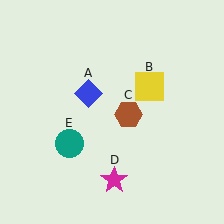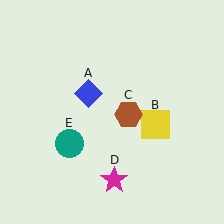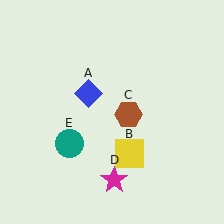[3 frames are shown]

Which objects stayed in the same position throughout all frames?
Blue diamond (object A) and brown hexagon (object C) and magenta star (object D) and teal circle (object E) remained stationary.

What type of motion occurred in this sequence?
The yellow square (object B) rotated clockwise around the center of the scene.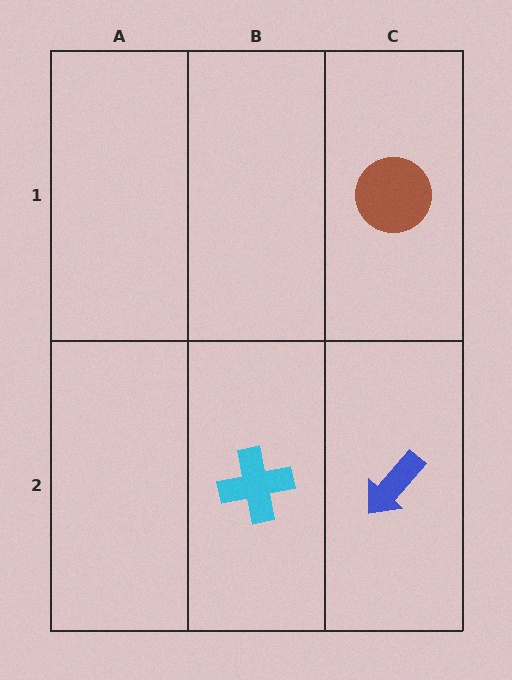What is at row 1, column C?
A brown circle.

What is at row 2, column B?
A cyan cross.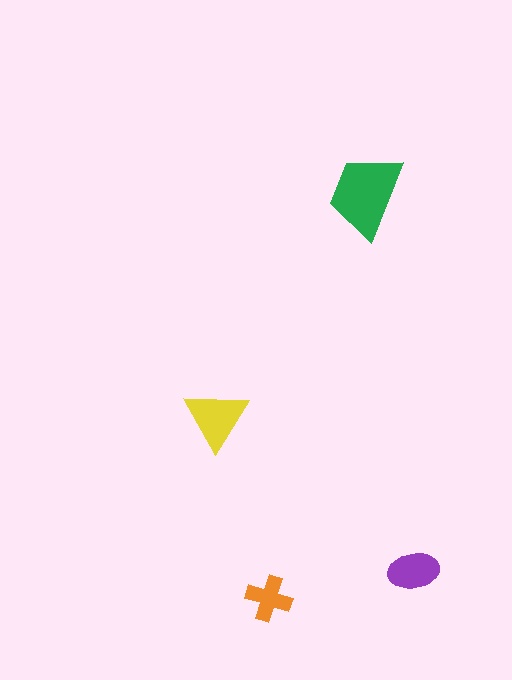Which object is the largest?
The green trapezoid.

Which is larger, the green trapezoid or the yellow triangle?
The green trapezoid.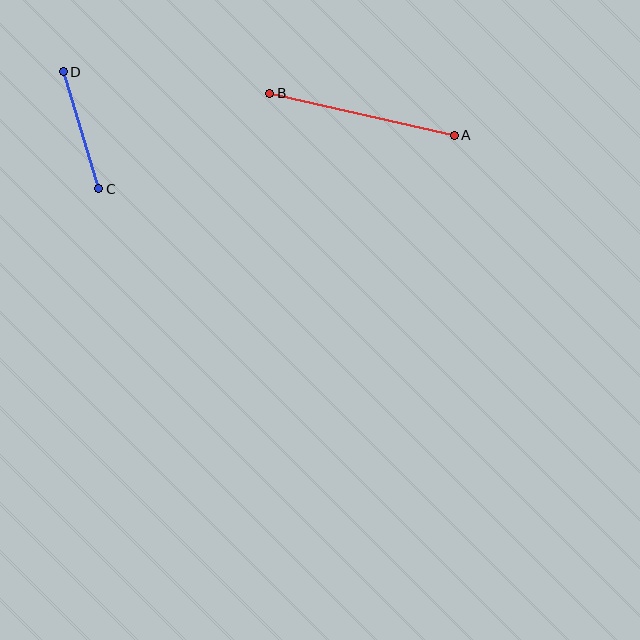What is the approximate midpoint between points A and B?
The midpoint is at approximately (362, 114) pixels.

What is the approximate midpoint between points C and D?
The midpoint is at approximately (81, 130) pixels.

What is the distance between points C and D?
The distance is approximately 122 pixels.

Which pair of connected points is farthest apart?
Points A and B are farthest apart.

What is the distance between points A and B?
The distance is approximately 189 pixels.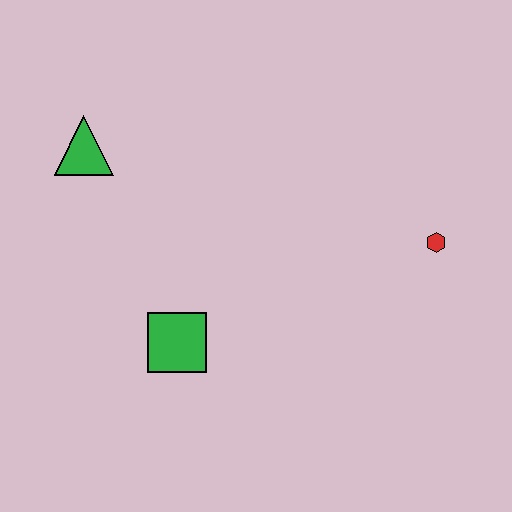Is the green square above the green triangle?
No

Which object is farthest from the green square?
The red hexagon is farthest from the green square.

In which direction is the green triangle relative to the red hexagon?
The green triangle is to the left of the red hexagon.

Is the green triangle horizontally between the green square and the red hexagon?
No